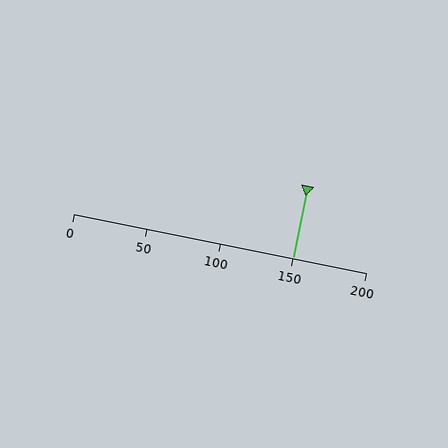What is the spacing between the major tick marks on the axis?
The major ticks are spaced 50 apart.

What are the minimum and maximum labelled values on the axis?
The axis runs from 0 to 200.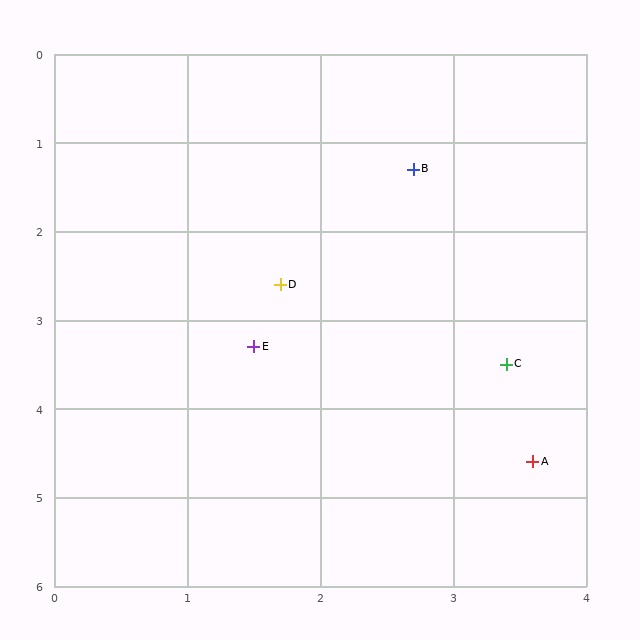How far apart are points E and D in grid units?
Points E and D are about 0.7 grid units apart.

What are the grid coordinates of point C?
Point C is at approximately (3.4, 3.5).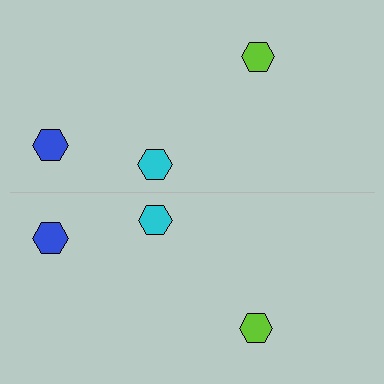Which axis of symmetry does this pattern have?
The pattern has a horizontal axis of symmetry running through the center of the image.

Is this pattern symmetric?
Yes, this pattern has bilateral (reflection) symmetry.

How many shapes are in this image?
There are 6 shapes in this image.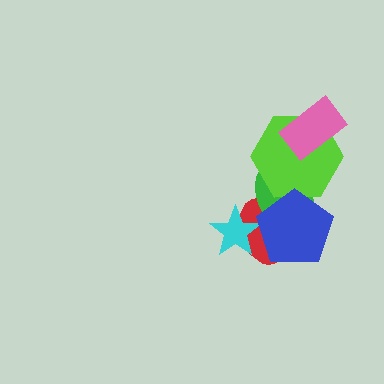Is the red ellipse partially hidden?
Yes, it is partially covered by another shape.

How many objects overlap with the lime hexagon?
3 objects overlap with the lime hexagon.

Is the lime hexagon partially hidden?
Yes, it is partially covered by another shape.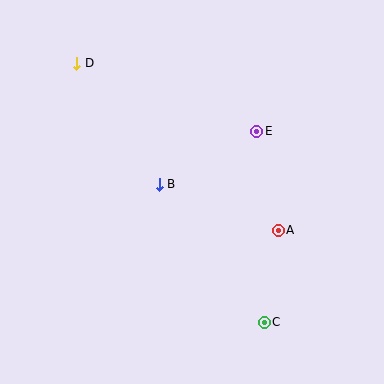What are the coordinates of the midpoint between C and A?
The midpoint between C and A is at (271, 276).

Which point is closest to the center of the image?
Point B at (159, 184) is closest to the center.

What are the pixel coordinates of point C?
Point C is at (264, 322).